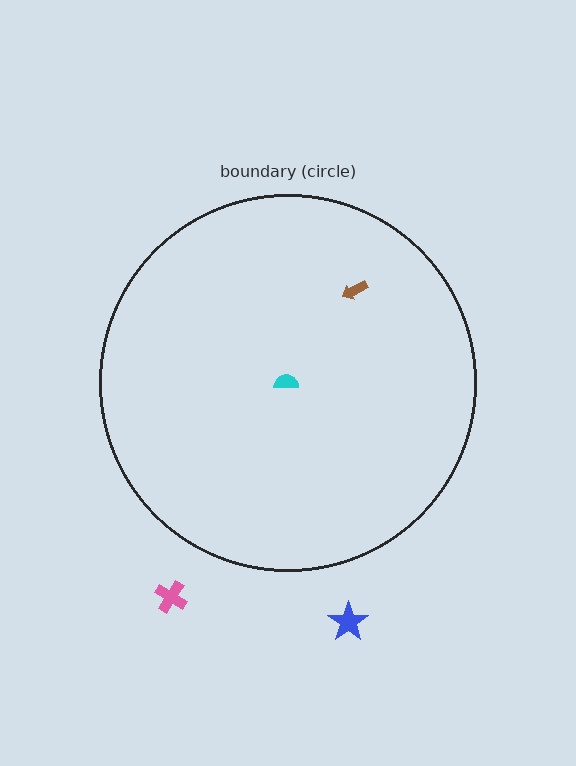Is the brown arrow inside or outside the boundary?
Inside.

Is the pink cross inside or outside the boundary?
Outside.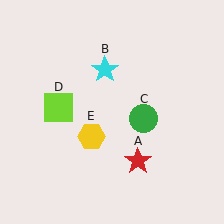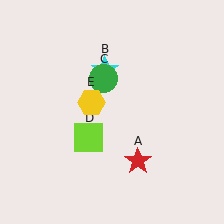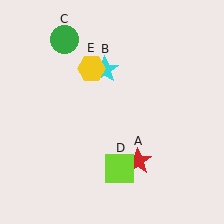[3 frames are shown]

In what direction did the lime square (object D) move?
The lime square (object D) moved down and to the right.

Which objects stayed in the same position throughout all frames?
Red star (object A) and cyan star (object B) remained stationary.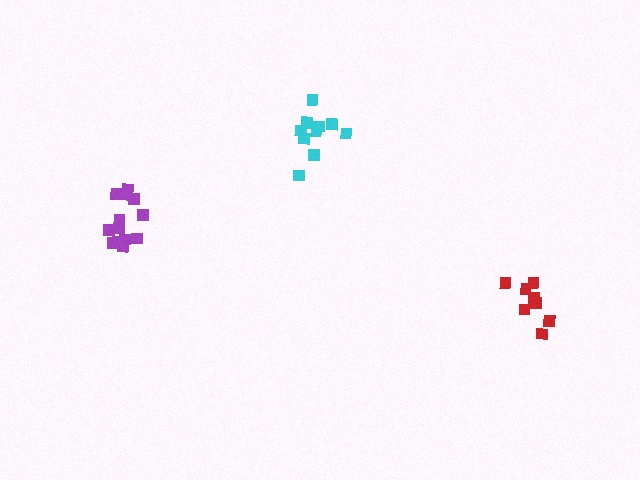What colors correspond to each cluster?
The clusters are colored: red, purple, cyan.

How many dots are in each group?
Group 1: 8 dots, Group 2: 13 dots, Group 3: 10 dots (31 total).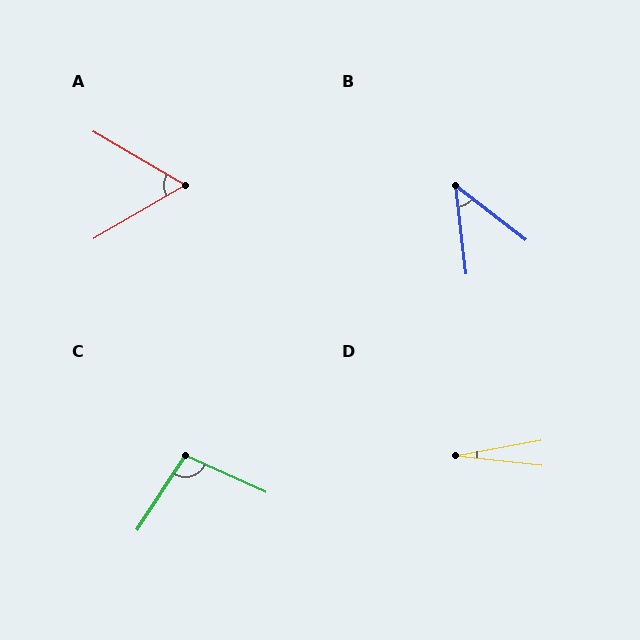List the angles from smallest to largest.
D (17°), B (45°), A (61°), C (99°).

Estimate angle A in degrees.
Approximately 61 degrees.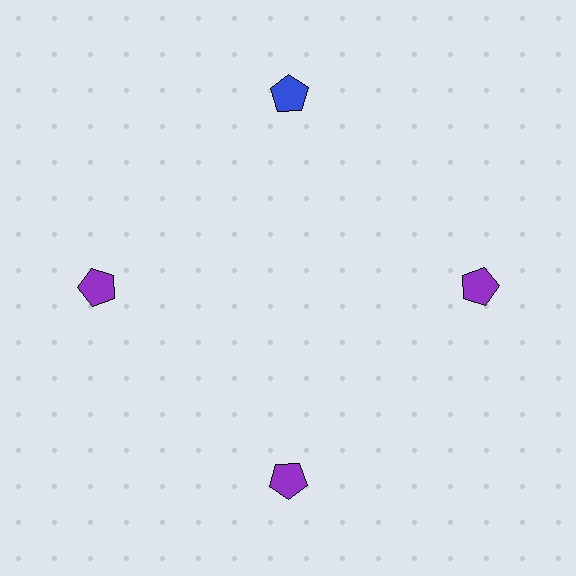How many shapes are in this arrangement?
There are 4 shapes arranged in a ring pattern.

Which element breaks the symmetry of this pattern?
The blue pentagon at roughly the 12 o'clock position breaks the symmetry. All other shapes are purple pentagons.